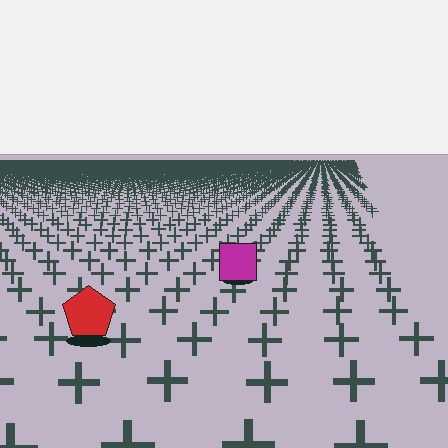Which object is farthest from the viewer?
The magenta square is farthest from the viewer. It appears smaller and the ground texture around it is denser.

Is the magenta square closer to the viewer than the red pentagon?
No. The red pentagon is closer — you can tell from the texture gradient: the ground texture is coarser near it.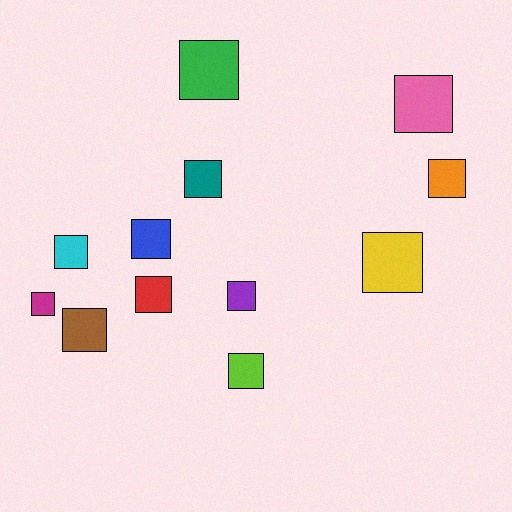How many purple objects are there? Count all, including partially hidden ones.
There is 1 purple object.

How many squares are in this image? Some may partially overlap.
There are 12 squares.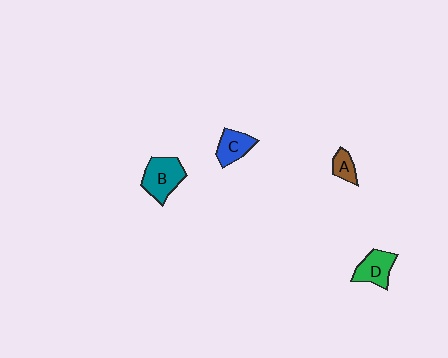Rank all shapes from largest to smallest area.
From largest to smallest: B (teal), D (green), C (blue), A (brown).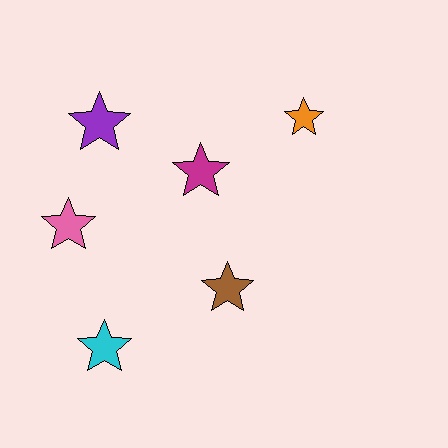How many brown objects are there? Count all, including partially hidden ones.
There is 1 brown object.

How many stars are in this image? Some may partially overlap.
There are 6 stars.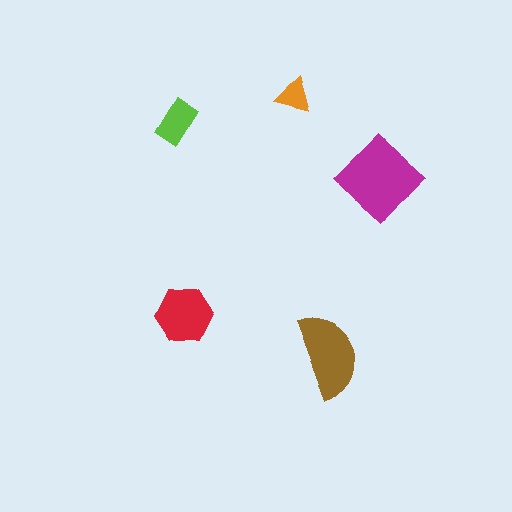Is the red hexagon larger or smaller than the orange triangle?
Larger.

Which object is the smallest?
The orange triangle.